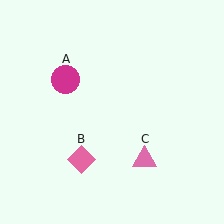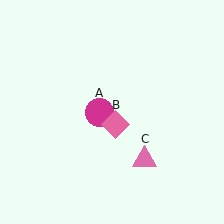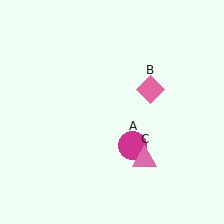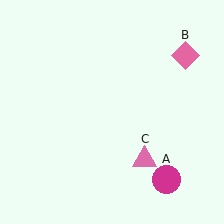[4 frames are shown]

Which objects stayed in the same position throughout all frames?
Pink triangle (object C) remained stationary.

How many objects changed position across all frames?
2 objects changed position: magenta circle (object A), pink diamond (object B).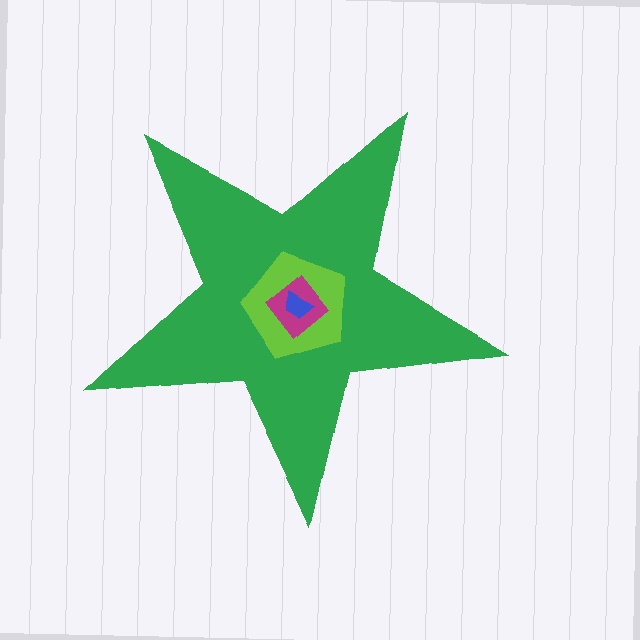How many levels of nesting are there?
4.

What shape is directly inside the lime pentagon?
The magenta diamond.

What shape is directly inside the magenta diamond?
The blue trapezoid.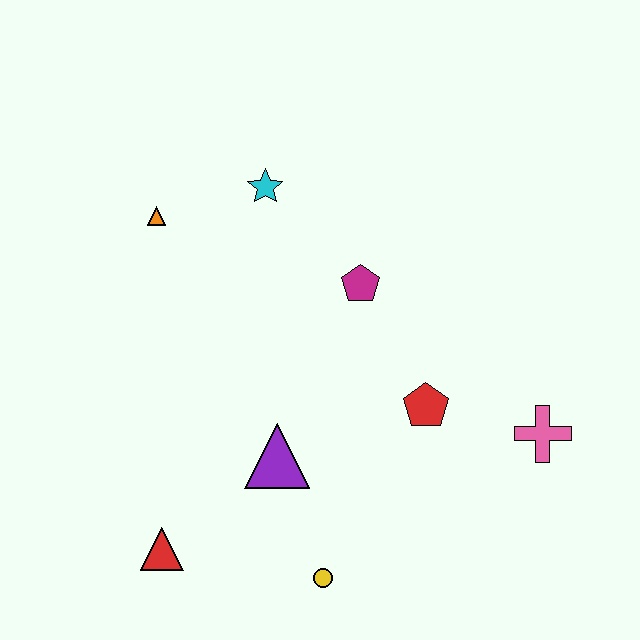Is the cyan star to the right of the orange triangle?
Yes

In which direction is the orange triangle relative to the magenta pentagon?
The orange triangle is to the left of the magenta pentagon.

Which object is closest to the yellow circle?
The purple triangle is closest to the yellow circle.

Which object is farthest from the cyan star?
The yellow circle is farthest from the cyan star.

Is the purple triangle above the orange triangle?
No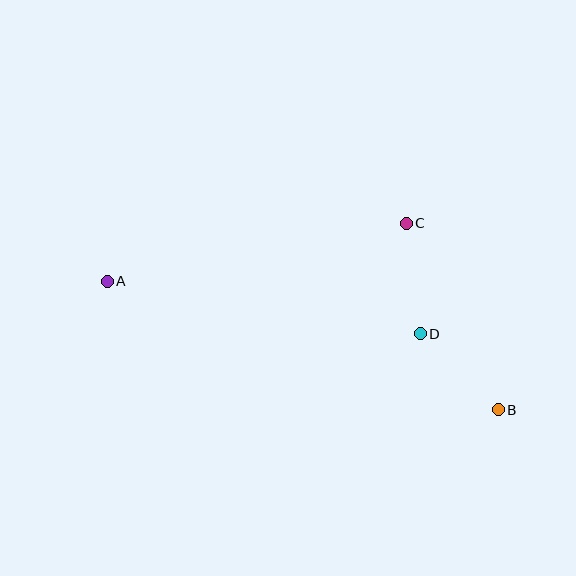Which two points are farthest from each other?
Points A and B are farthest from each other.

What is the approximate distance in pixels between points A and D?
The distance between A and D is approximately 317 pixels.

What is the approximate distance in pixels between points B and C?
The distance between B and C is approximately 208 pixels.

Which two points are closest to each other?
Points B and D are closest to each other.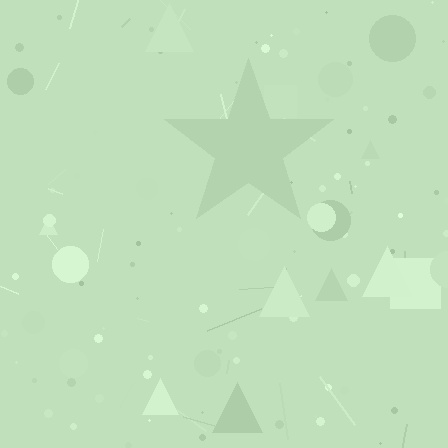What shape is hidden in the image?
A star is hidden in the image.